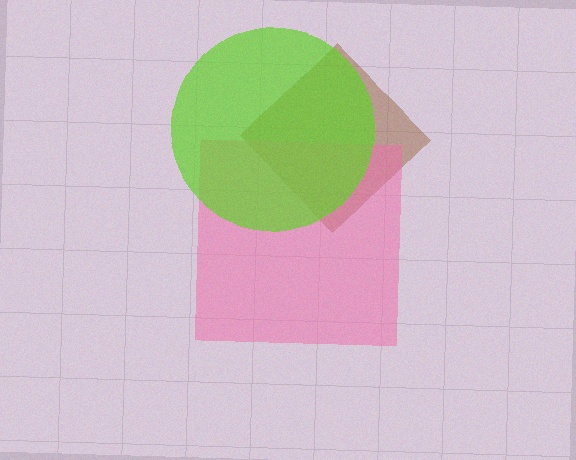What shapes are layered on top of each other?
The layered shapes are: a brown diamond, a pink square, a lime circle.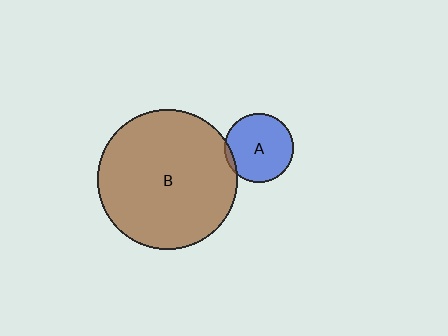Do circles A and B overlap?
Yes.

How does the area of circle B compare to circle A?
Approximately 4.1 times.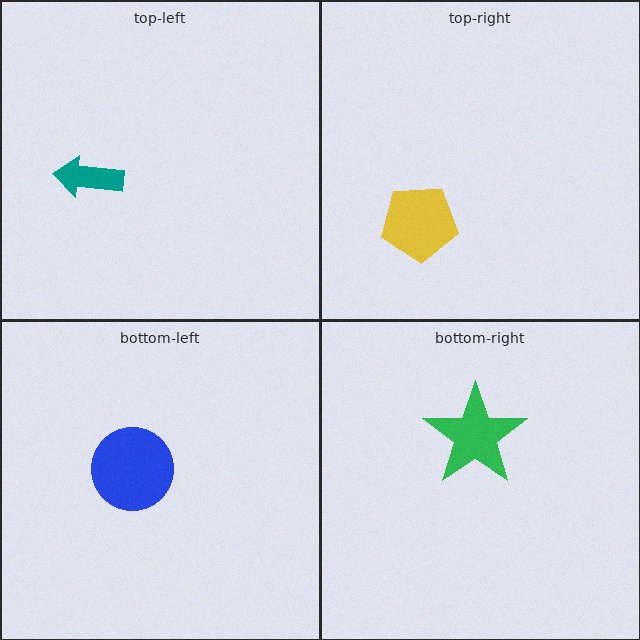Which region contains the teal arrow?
The top-left region.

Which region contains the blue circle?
The bottom-left region.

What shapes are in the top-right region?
The yellow pentagon.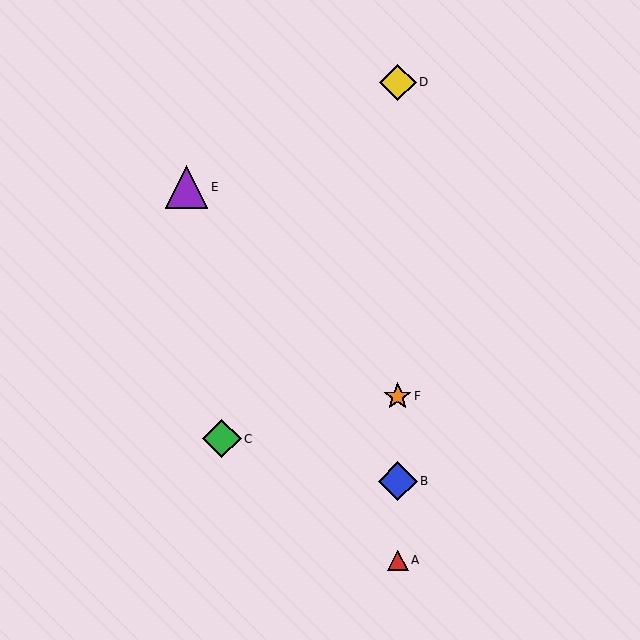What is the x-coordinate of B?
Object B is at x≈398.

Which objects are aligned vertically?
Objects A, B, D, F are aligned vertically.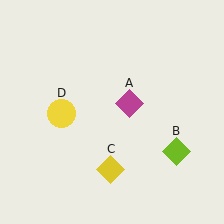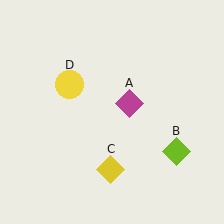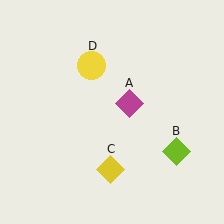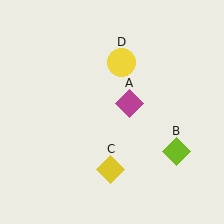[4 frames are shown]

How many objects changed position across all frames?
1 object changed position: yellow circle (object D).